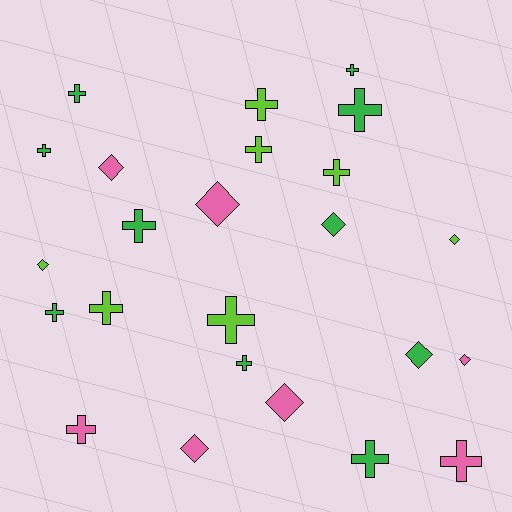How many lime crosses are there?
There are 5 lime crosses.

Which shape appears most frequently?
Cross, with 15 objects.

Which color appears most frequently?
Green, with 10 objects.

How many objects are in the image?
There are 24 objects.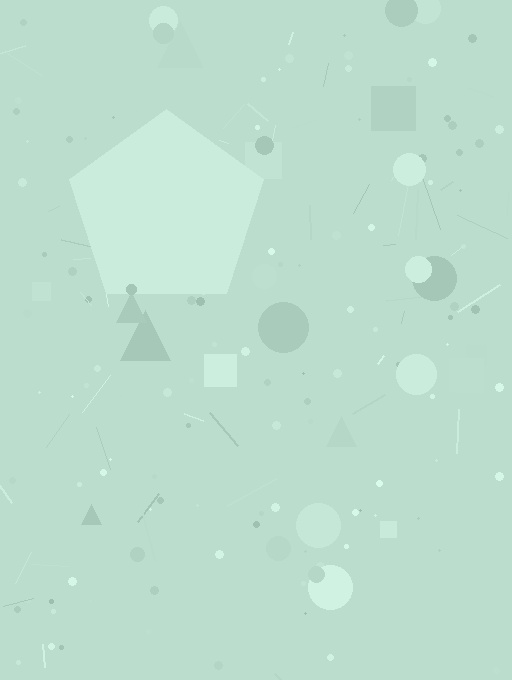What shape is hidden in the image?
A pentagon is hidden in the image.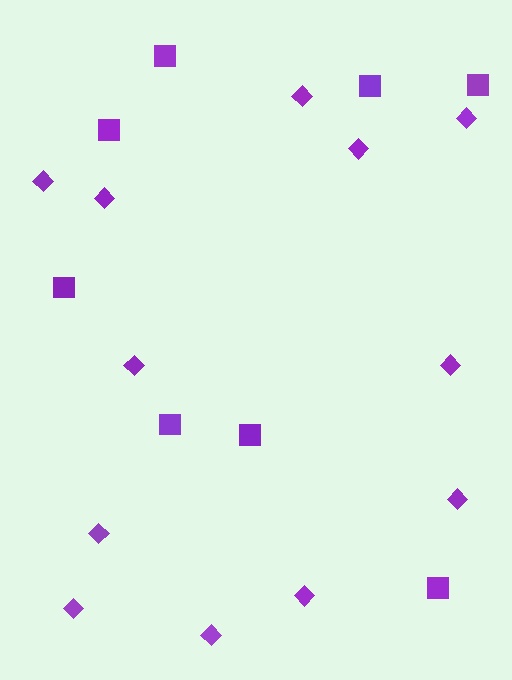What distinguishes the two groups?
There are 2 groups: one group of squares (8) and one group of diamonds (12).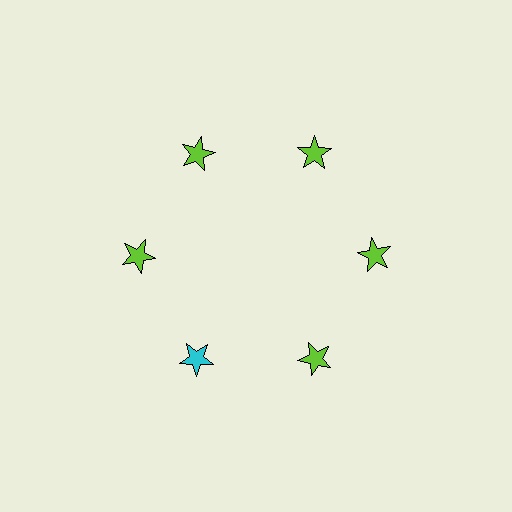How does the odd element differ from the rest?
It has a different color: cyan instead of lime.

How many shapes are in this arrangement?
There are 6 shapes arranged in a ring pattern.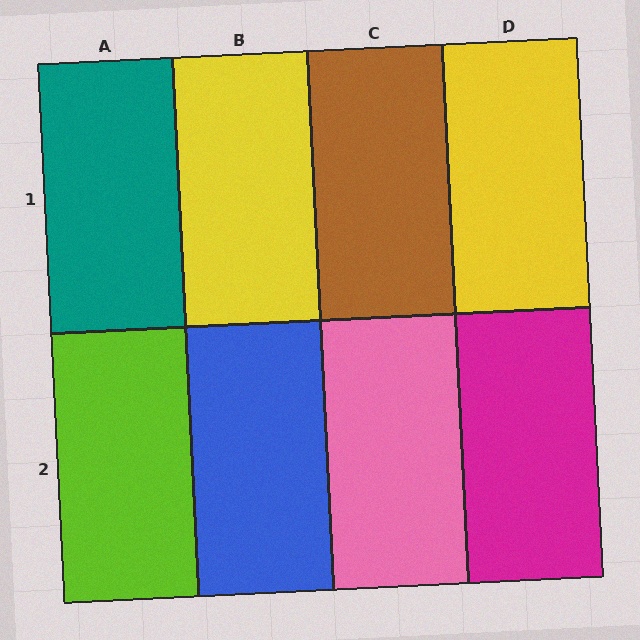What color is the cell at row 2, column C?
Pink.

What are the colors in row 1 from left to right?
Teal, yellow, brown, yellow.